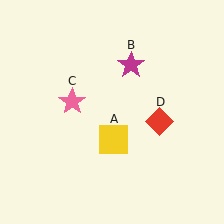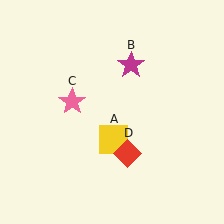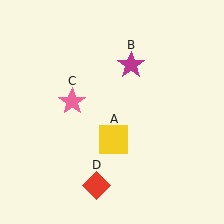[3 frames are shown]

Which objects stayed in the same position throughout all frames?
Yellow square (object A) and magenta star (object B) and pink star (object C) remained stationary.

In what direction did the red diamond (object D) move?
The red diamond (object D) moved down and to the left.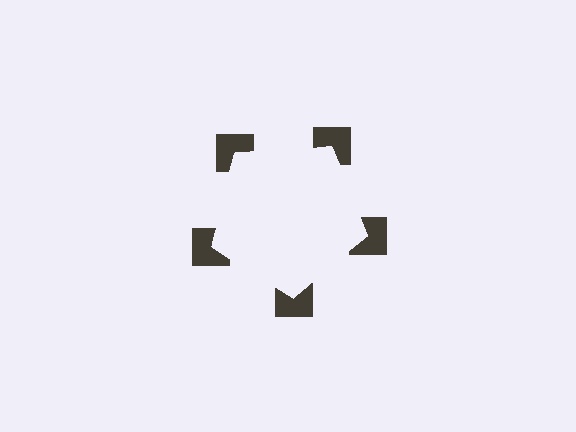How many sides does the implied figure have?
5 sides.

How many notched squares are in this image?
There are 5 — one at each vertex of the illusory pentagon.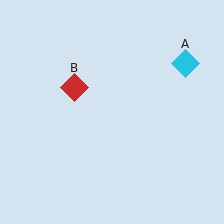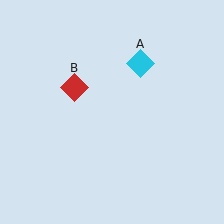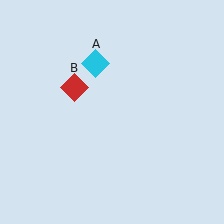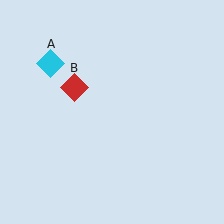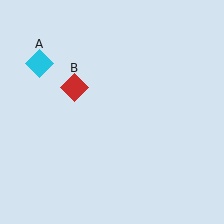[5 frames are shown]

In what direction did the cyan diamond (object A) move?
The cyan diamond (object A) moved left.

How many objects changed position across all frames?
1 object changed position: cyan diamond (object A).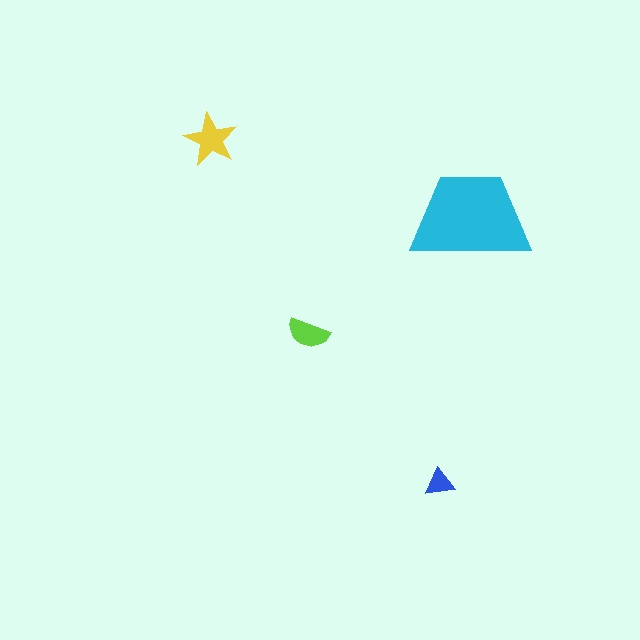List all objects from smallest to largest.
The blue triangle, the lime semicircle, the yellow star, the cyan trapezoid.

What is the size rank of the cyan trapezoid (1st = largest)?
1st.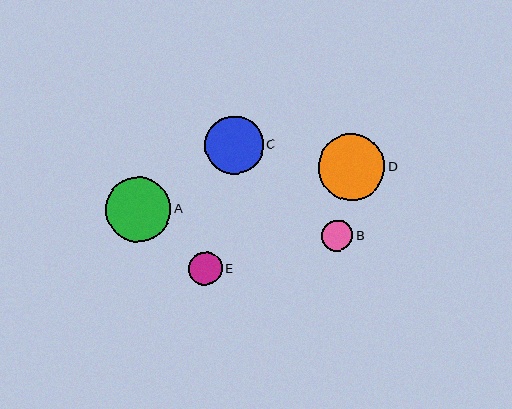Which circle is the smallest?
Circle B is the smallest with a size of approximately 31 pixels.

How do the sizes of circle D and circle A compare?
Circle D and circle A are approximately the same size.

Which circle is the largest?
Circle D is the largest with a size of approximately 66 pixels.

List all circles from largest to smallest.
From largest to smallest: D, A, C, E, B.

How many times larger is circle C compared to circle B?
Circle C is approximately 1.9 times the size of circle B.